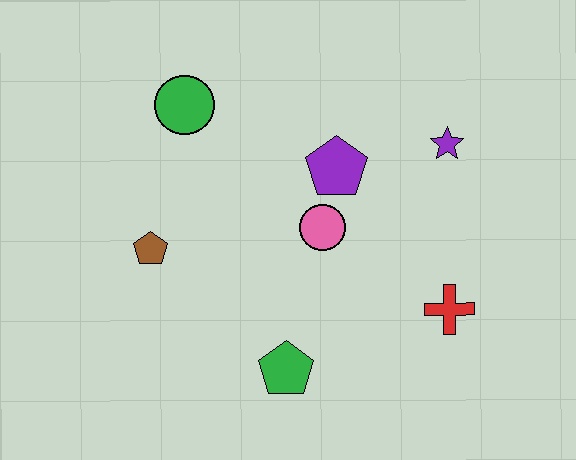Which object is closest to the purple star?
The purple pentagon is closest to the purple star.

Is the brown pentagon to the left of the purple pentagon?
Yes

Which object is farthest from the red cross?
The green circle is farthest from the red cross.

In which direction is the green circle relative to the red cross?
The green circle is to the left of the red cross.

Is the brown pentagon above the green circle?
No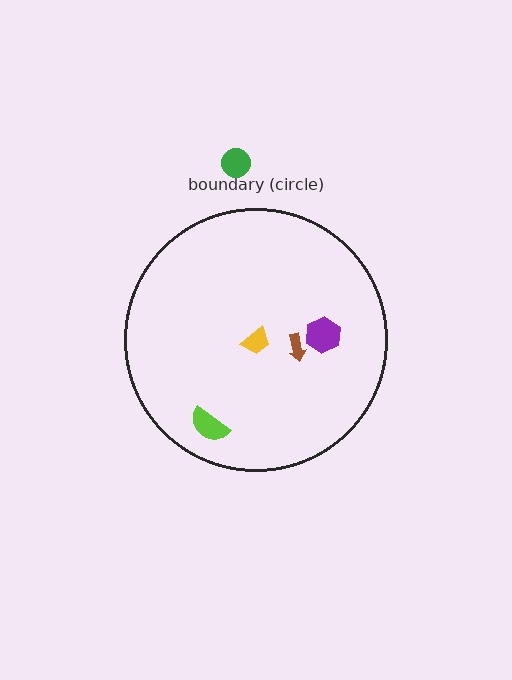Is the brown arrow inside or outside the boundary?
Inside.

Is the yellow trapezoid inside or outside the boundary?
Inside.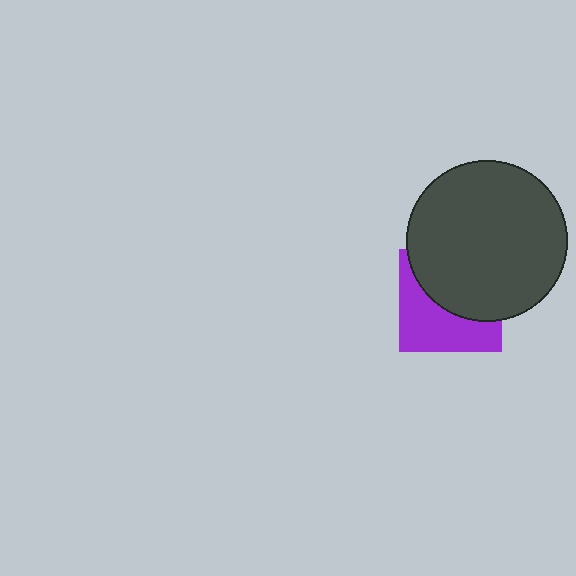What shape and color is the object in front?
The object in front is a dark gray circle.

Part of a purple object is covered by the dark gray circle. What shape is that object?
It is a square.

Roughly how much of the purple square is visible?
About half of it is visible (roughly 47%).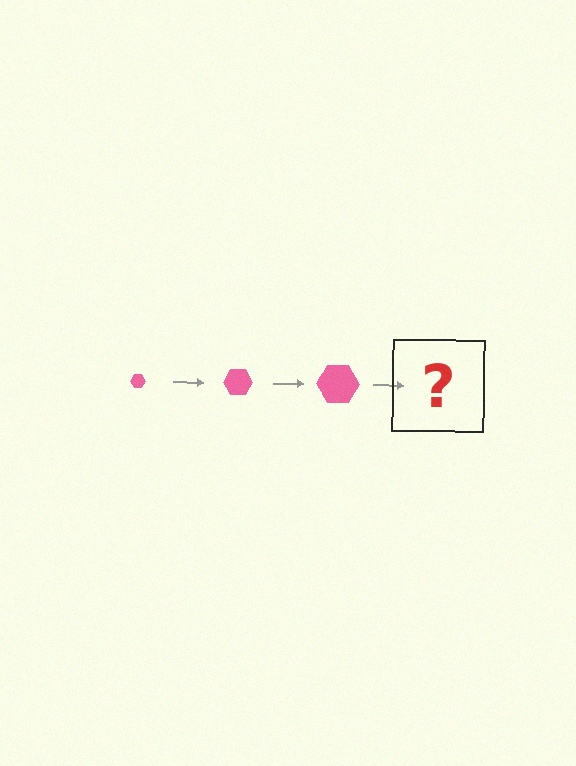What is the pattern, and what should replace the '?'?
The pattern is that the hexagon gets progressively larger each step. The '?' should be a pink hexagon, larger than the previous one.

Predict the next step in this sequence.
The next step is a pink hexagon, larger than the previous one.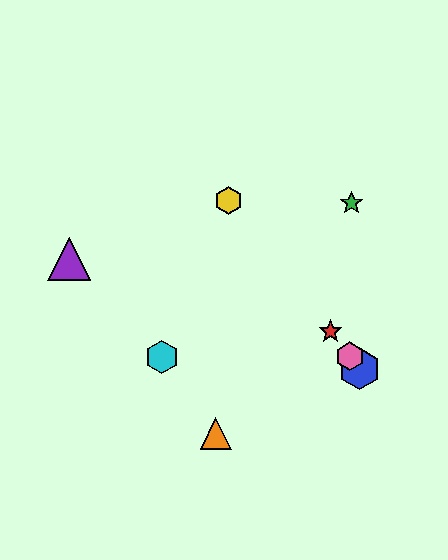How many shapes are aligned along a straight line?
4 shapes (the red star, the blue hexagon, the yellow hexagon, the pink hexagon) are aligned along a straight line.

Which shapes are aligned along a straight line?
The red star, the blue hexagon, the yellow hexagon, the pink hexagon are aligned along a straight line.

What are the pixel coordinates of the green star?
The green star is at (351, 203).